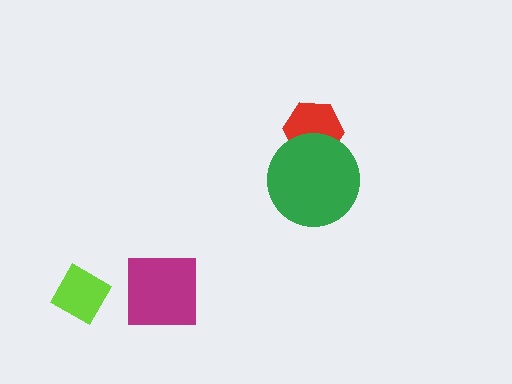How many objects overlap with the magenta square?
0 objects overlap with the magenta square.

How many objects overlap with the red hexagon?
1 object overlaps with the red hexagon.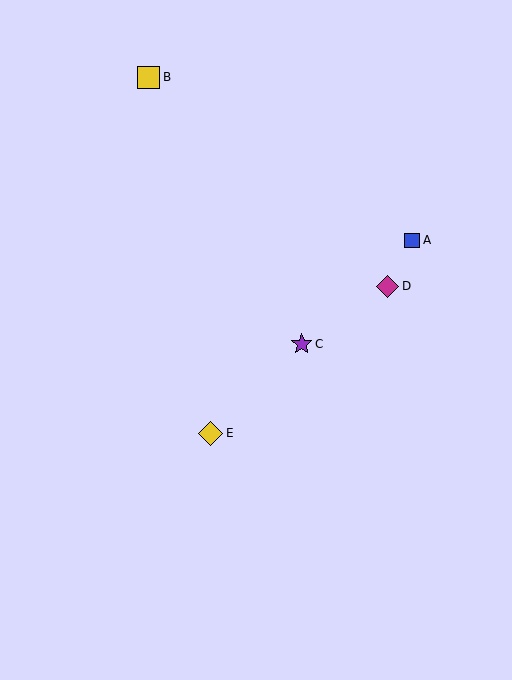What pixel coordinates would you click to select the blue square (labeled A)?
Click at (412, 240) to select the blue square A.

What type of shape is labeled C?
Shape C is a purple star.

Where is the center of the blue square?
The center of the blue square is at (412, 240).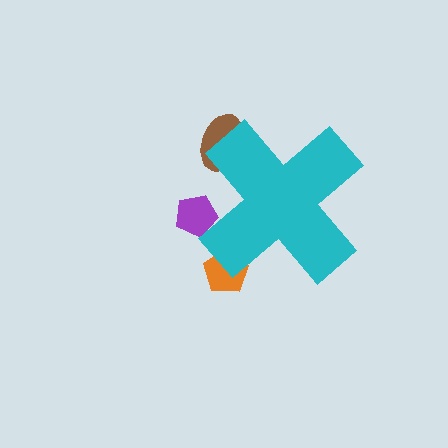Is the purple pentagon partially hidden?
Yes, the purple pentagon is partially hidden behind the cyan cross.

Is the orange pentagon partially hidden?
Yes, the orange pentagon is partially hidden behind the cyan cross.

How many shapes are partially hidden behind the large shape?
3 shapes are partially hidden.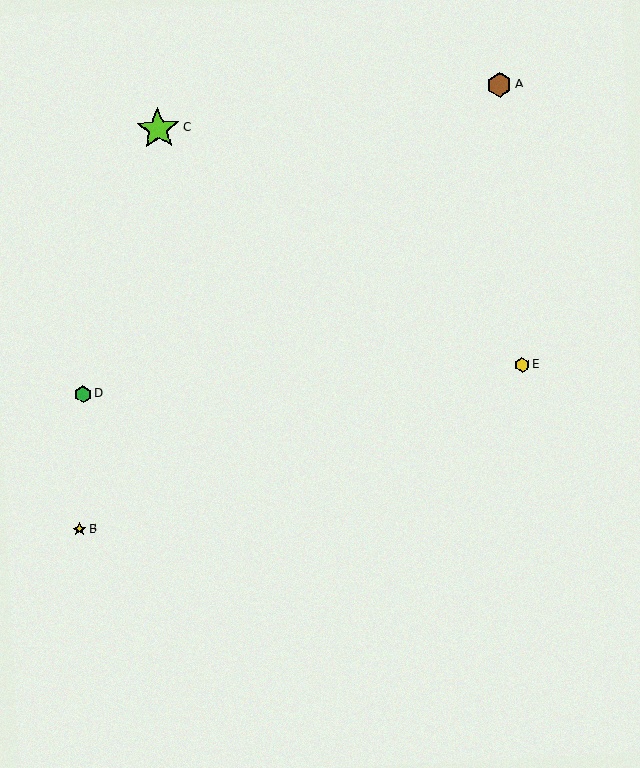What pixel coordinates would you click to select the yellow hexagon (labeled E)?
Click at (522, 365) to select the yellow hexagon E.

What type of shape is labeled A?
Shape A is a brown hexagon.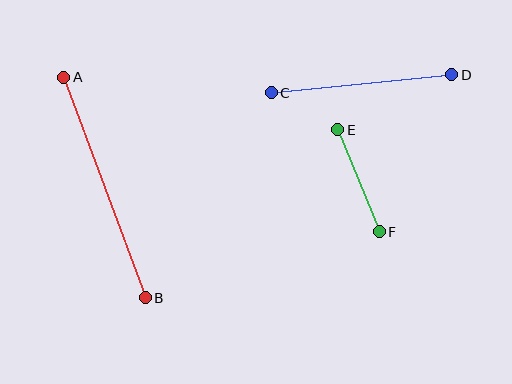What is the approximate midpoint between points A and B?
The midpoint is at approximately (104, 188) pixels.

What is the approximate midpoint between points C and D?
The midpoint is at approximately (362, 84) pixels.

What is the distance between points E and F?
The distance is approximately 110 pixels.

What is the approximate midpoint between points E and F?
The midpoint is at approximately (359, 181) pixels.